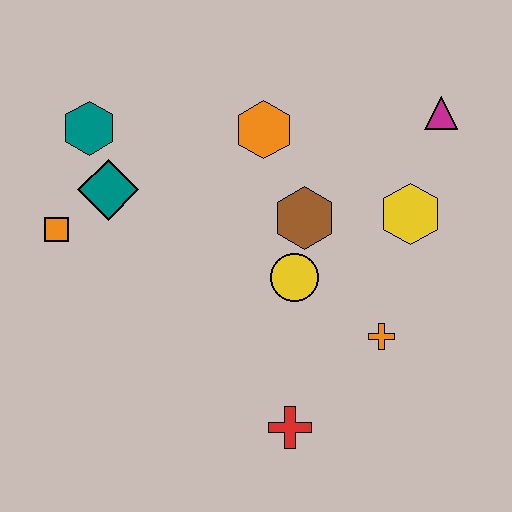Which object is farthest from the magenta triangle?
The orange square is farthest from the magenta triangle.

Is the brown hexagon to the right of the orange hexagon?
Yes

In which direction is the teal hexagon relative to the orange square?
The teal hexagon is above the orange square.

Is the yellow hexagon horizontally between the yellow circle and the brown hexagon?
No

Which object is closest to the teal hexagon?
The teal diamond is closest to the teal hexagon.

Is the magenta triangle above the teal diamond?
Yes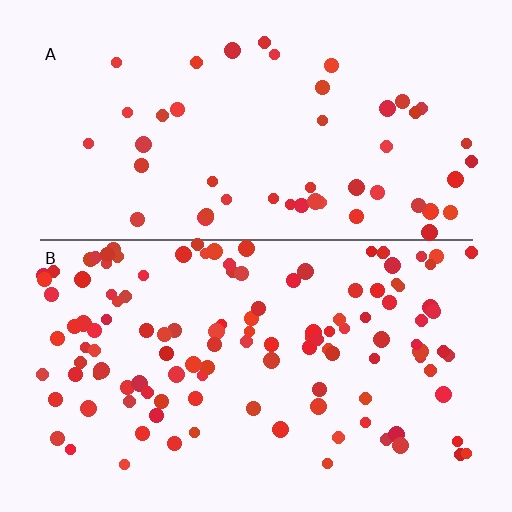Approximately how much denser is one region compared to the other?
Approximately 2.5× — region B over region A.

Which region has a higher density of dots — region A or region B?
B (the bottom).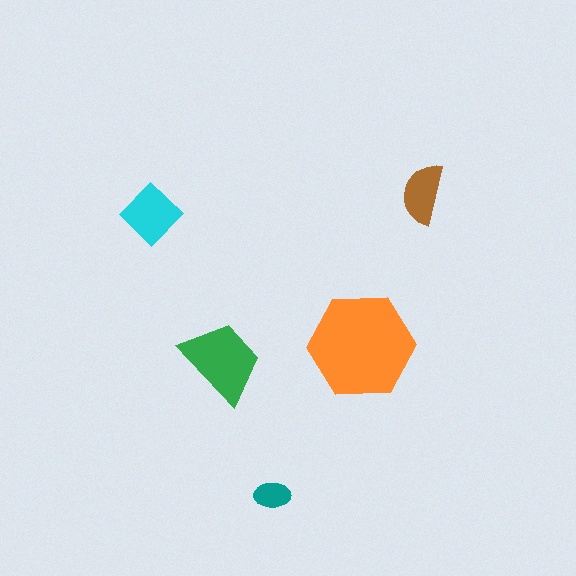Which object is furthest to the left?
The cyan diamond is leftmost.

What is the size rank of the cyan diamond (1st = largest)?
3rd.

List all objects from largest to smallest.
The orange hexagon, the green trapezoid, the cyan diamond, the brown semicircle, the teal ellipse.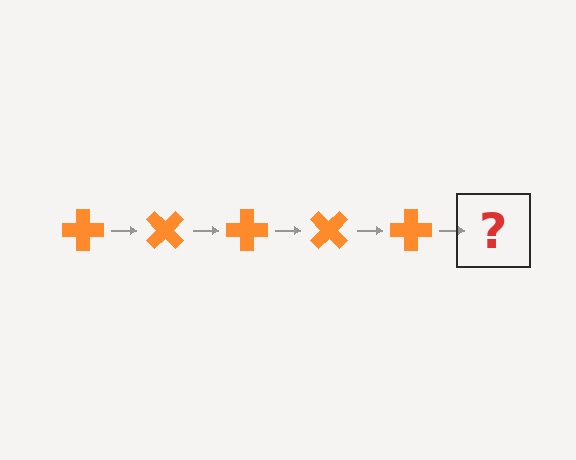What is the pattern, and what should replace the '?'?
The pattern is that the cross rotates 45 degrees each step. The '?' should be an orange cross rotated 225 degrees.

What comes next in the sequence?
The next element should be an orange cross rotated 225 degrees.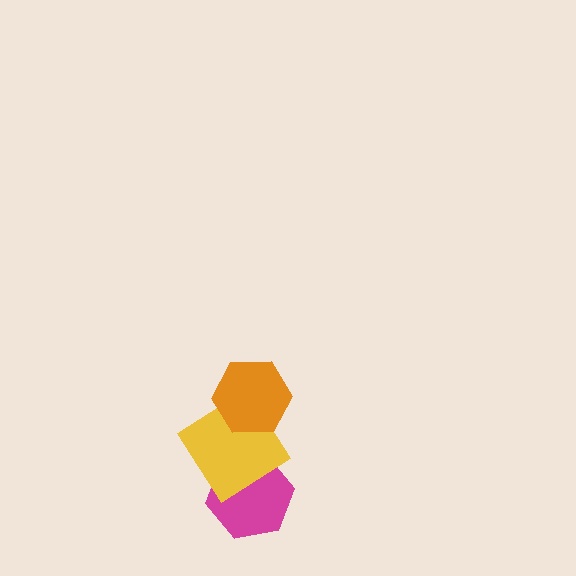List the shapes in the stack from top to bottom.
From top to bottom: the orange hexagon, the yellow diamond, the magenta hexagon.